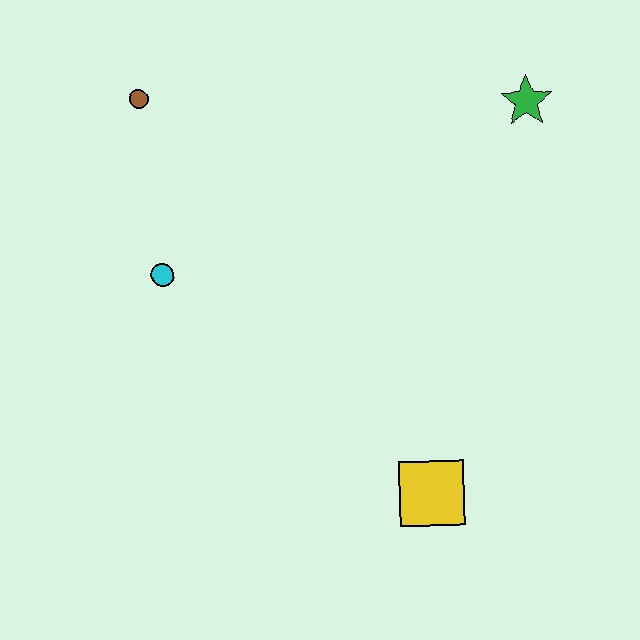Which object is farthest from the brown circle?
The yellow square is farthest from the brown circle.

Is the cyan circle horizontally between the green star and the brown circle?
Yes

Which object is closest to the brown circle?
The cyan circle is closest to the brown circle.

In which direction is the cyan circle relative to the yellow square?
The cyan circle is to the left of the yellow square.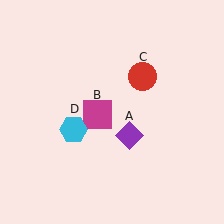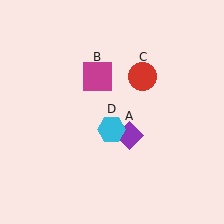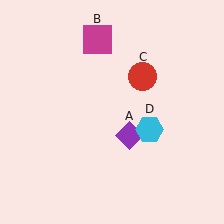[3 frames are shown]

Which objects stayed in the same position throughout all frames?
Purple diamond (object A) and red circle (object C) remained stationary.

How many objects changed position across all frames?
2 objects changed position: magenta square (object B), cyan hexagon (object D).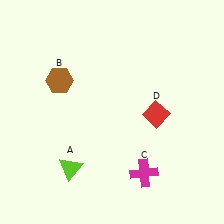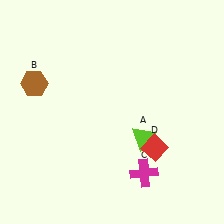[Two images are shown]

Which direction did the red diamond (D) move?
The red diamond (D) moved down.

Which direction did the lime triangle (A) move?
The lime triangle (A) moved right.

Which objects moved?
The objects that moved are: the lime triangle (A), the brown hexagon (B), the red diamond (D).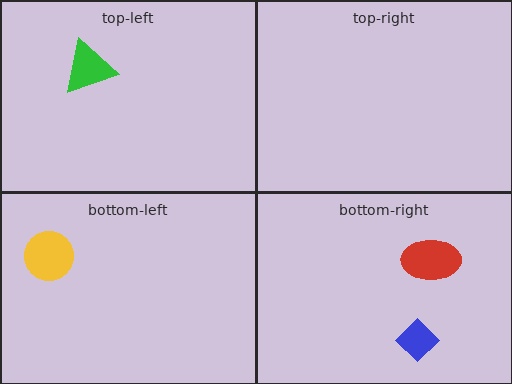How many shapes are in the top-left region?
1.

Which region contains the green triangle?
The top-left region.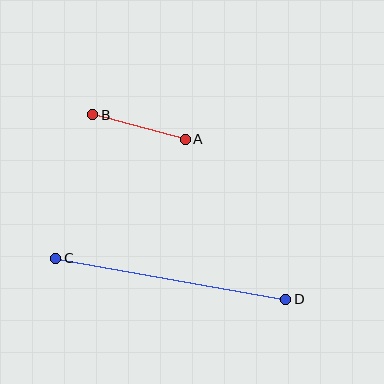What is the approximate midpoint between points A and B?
The midpoint is at approximately (139, 127) pixels.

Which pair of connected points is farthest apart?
Points C and D are farthest apart.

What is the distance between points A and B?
The distance is approximately 95 pixels.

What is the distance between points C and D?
The distance is approximately 233 pixels.